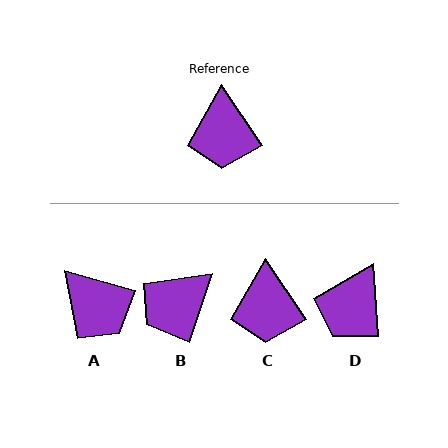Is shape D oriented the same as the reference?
No, it is off by about 29 degrees.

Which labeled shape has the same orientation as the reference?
C.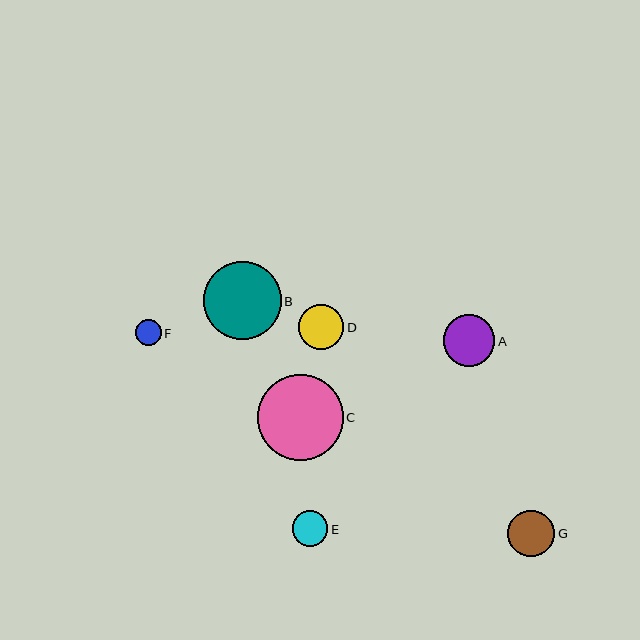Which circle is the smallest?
Circle F is the smallest with a size of approximately 26 pixels.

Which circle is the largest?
Circle C is the largest with a size of approximately 86 pixels.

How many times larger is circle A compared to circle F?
Circle A is approximately 2.0 times the size of circle F.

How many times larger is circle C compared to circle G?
Circle C is approximately 1.8 times the size of circle G.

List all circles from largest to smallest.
From largest to smallest: C, B, A, G, D, E, F.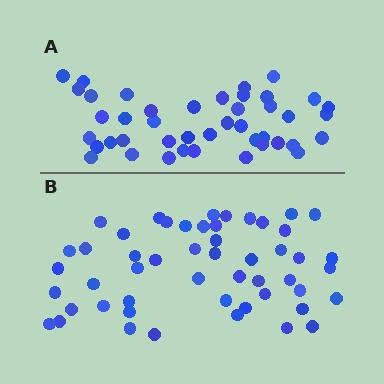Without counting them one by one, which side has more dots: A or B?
Region B (the bottom region) has more dots.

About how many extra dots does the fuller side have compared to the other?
Region B has roughly 8 or so more dots than region A.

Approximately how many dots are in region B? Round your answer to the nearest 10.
About 50 dots. (The exact count is 51, which rounds to 50.)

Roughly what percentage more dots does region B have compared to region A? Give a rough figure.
About 20% more.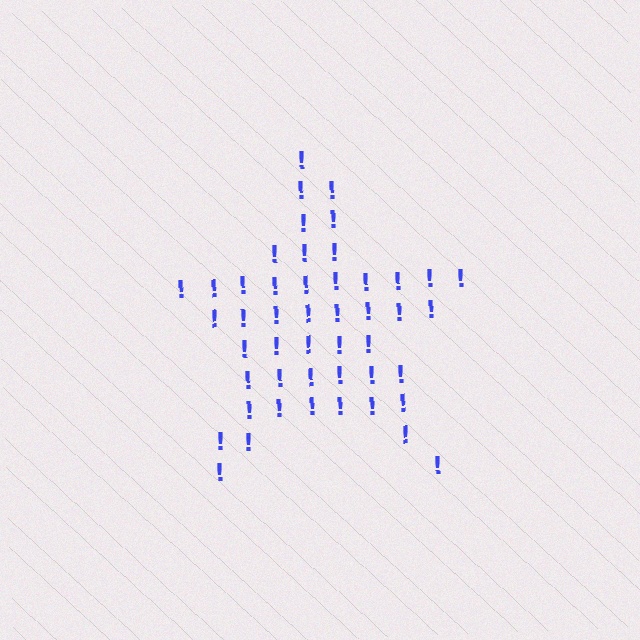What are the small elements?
The small elements are exclamation marks.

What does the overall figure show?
The overall figure shows a star.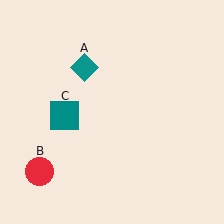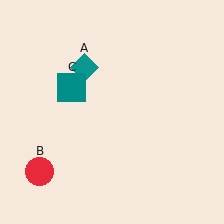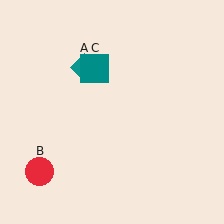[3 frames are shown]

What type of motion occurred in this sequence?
The teal square (object C) rotated clockwise around the center of the scene.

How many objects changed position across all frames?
1 object changed position: teal square (object C).